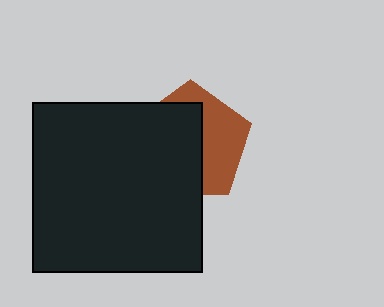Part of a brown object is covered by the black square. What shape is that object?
It is a pentagon.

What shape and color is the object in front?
The object in front is a black square.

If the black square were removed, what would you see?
You would see the complete brown pentagon.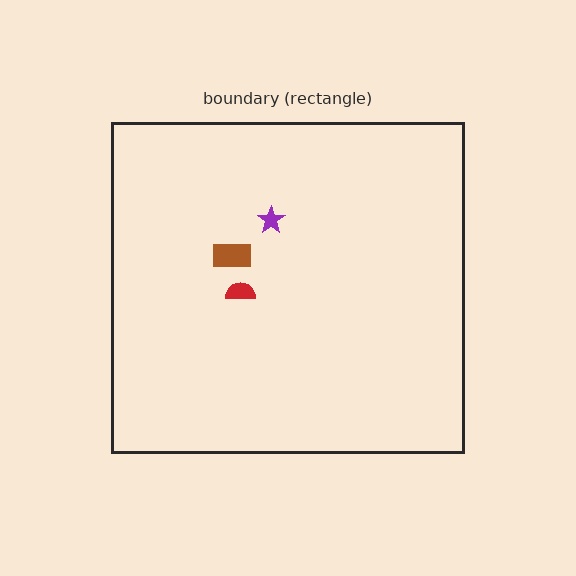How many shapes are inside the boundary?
3 inside, 0 outside.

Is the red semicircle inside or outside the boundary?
Inside.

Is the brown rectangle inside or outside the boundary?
Inside.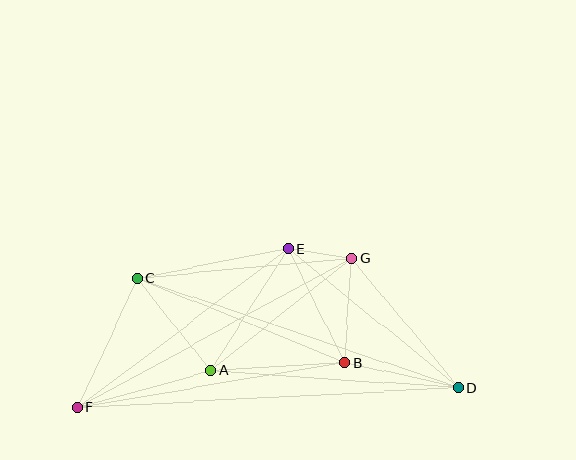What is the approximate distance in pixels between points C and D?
The distance between C and D is approximately 339 pixels.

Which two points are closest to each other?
Points E and G are closest to each other.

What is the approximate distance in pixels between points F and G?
The distance between F and G is approximately 313 pixels.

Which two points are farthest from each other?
Points D and F are farthest from each other.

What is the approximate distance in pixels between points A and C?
The distance between A and C is approximately 118 pixels.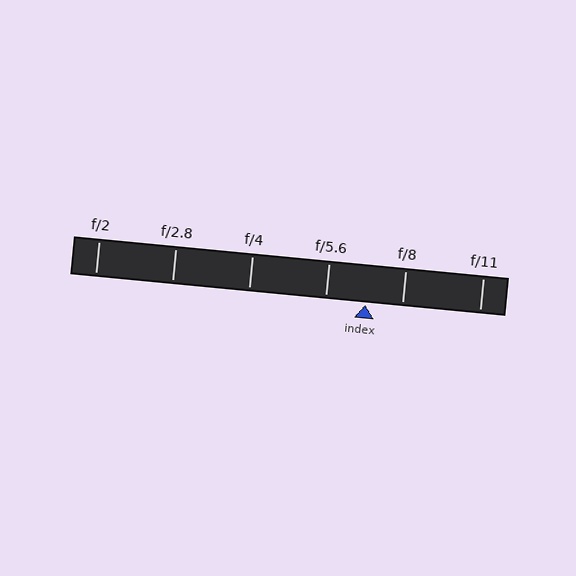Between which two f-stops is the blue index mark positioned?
The index mark is between f/5.6 and f/8.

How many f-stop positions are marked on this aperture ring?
There are 6 f-stop positions marked.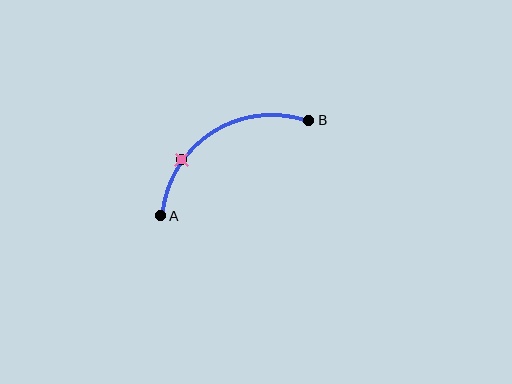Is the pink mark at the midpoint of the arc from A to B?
No. The pink mark lies on the arc but is closer to endpoint A. The arc midpoint would be at the point on the curve equidistant along the arc from both A and B.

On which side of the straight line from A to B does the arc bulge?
The arc bulges above the straight line connecting A and B.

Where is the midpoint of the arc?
The arc midpoint is the point on the curve farthest from the straight line joining A and B. It sits above that line.